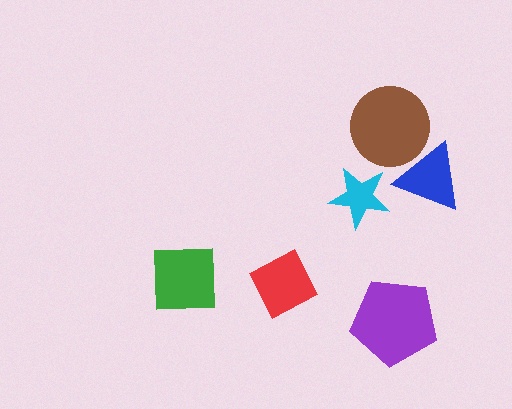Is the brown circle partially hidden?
Yes, it is partially covered by another shape.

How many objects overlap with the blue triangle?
1 object overlaps with the blue triangle.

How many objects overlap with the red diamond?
0 objects overlap with the red diamond.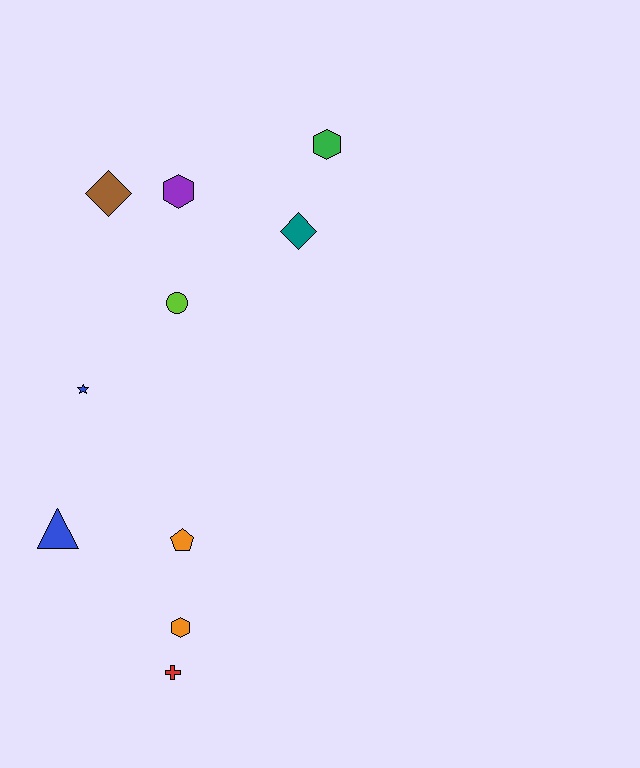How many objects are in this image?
There are 10 objects.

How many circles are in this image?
There is 1 circle.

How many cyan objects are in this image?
There are no cyan objects.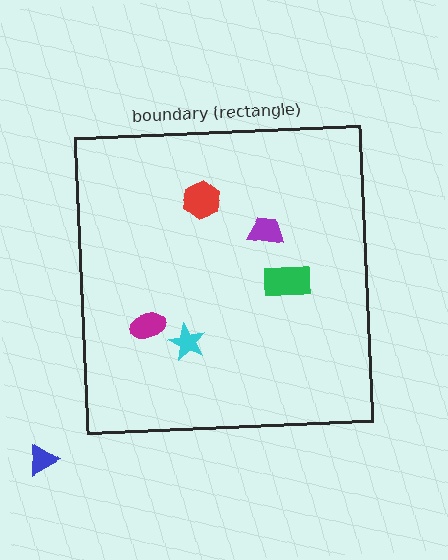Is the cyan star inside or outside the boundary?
Inside.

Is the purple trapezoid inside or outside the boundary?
Inside.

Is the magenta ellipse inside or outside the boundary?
Inside.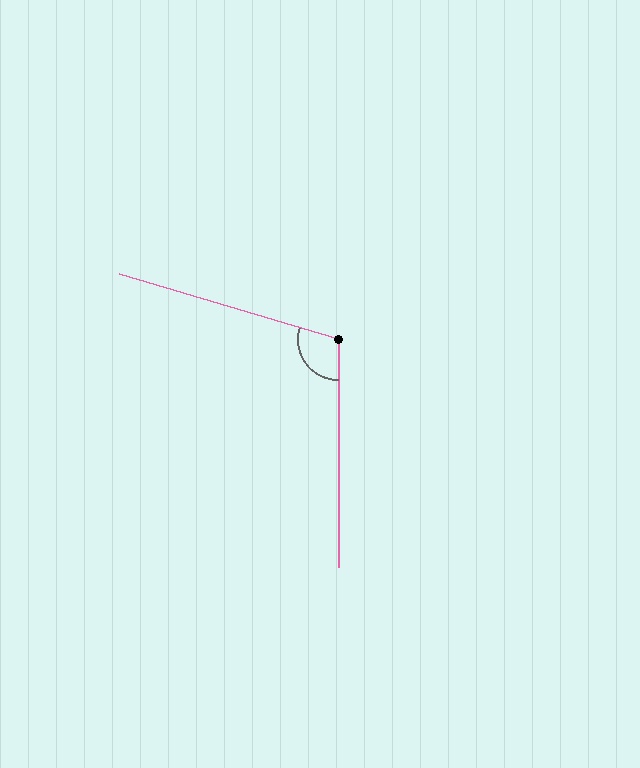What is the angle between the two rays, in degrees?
Approximately 106 degrees.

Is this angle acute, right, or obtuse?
It is obtuse.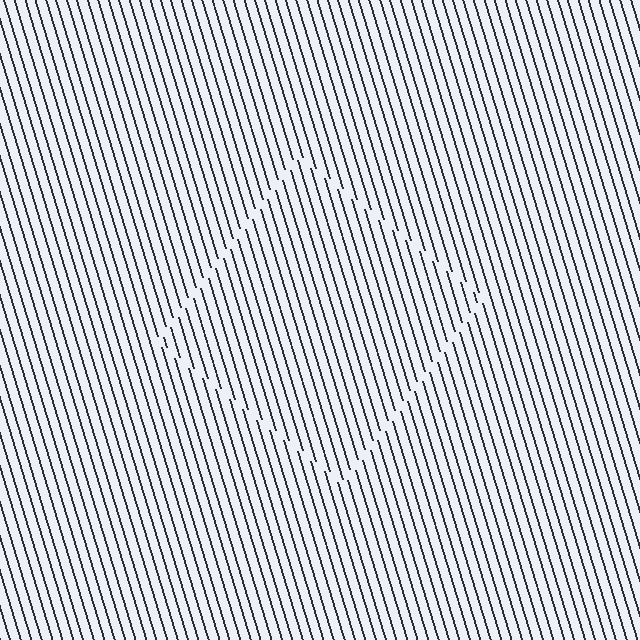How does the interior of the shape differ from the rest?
The interior of the shape contains the same grating, shifted by half a period — the contour is defined by the phase discontinuity where line-ends from the inner and outer gratings abut.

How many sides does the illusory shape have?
4 sides — the line-ends trace a square.